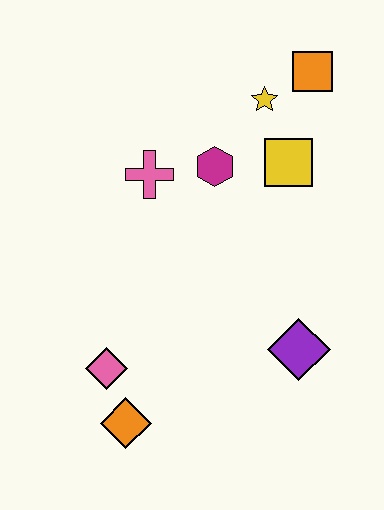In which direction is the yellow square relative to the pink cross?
The yellow square is to the right of the pink cross.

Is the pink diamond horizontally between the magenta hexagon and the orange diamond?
No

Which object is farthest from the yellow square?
The orange diamond is farthest from the yellow square.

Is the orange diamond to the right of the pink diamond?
Yes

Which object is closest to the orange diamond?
The pink diamond is closest to the orange diamond.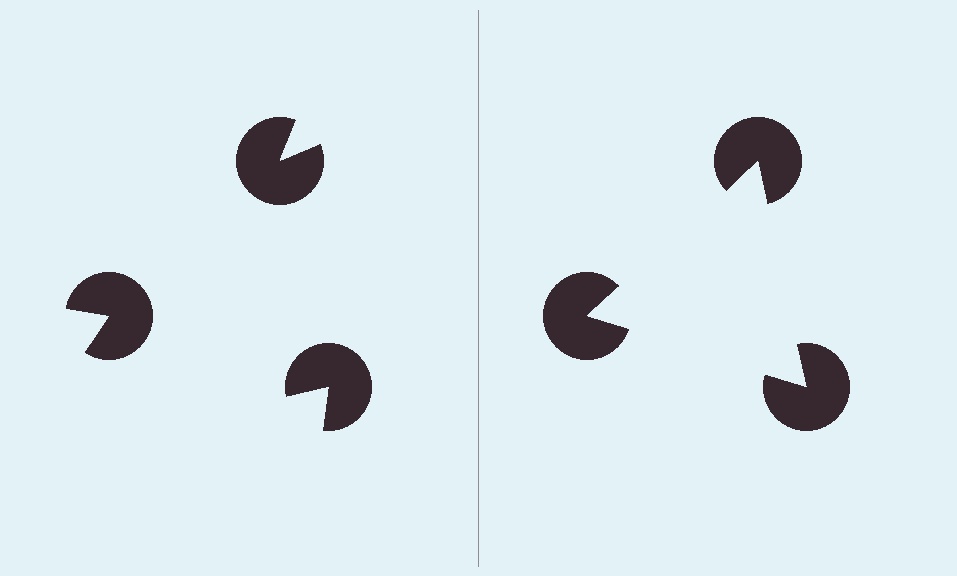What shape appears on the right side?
An illusory triangle.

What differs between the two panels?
The pac-man discs are positioned identically on both sides; only the wedge orientations differ. On the right they align to a triangle; on the left they are misaligned.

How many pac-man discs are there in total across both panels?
6 — 3 on each side.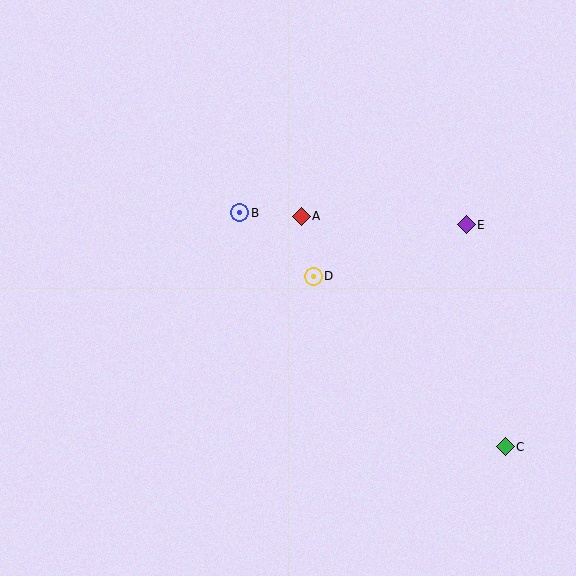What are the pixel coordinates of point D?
Point D is at (313, 276).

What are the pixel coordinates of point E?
Point E is at (466, 225).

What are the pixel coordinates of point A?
Point A is at (301, 216).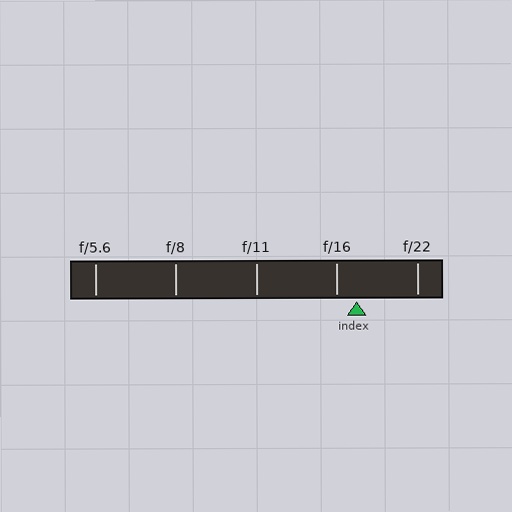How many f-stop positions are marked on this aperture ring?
There are 5 f-stop positions marked.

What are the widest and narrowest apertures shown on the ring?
The widest aperture shown is f/5.6 and the narrowest is f/22.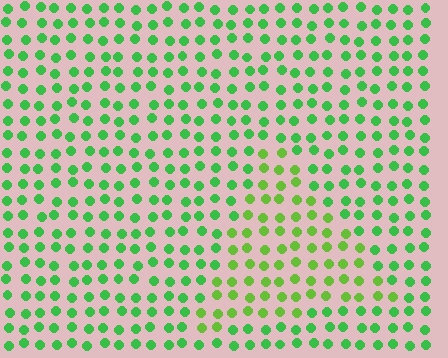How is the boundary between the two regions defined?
The boundary is defined purely by a slight shift in hue (about 28 degrees). Spacing, size, and orientation are identical on both sides.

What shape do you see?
I see a triangle.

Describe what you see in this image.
The image is filled with small green elements in a uniform arrangement. A triangle-shaped region is visible where the elements are tinted to a slightly different hue, forming a subtle color boundary.